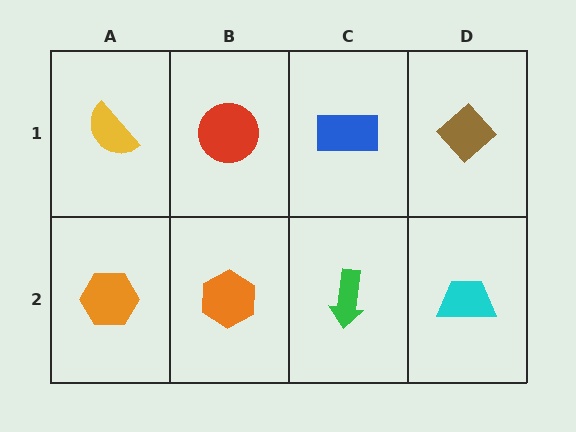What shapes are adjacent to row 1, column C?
A green arrow (row 2, column C), a red circle (row 1, column B), a brown diamond (row 1, column D).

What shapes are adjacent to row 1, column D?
A cyan trapezoid (row 2, column D), a blue rectangle (row 1, column C).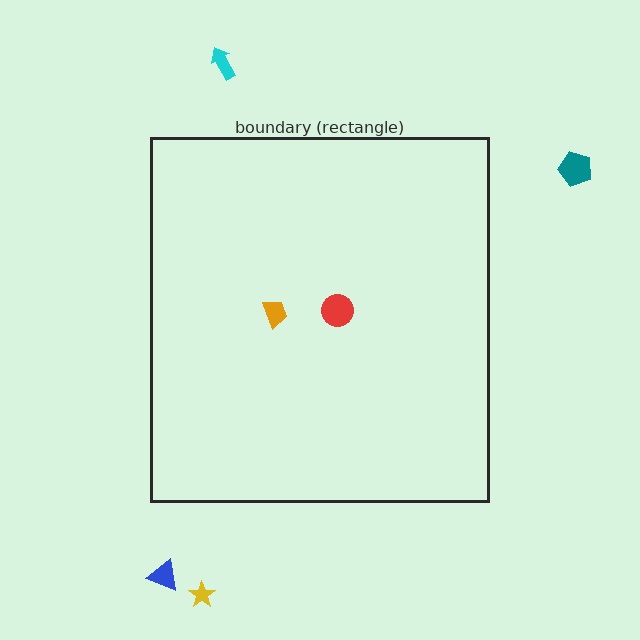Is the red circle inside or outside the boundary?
Inside.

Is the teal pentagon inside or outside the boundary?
Outside.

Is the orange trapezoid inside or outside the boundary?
Inside.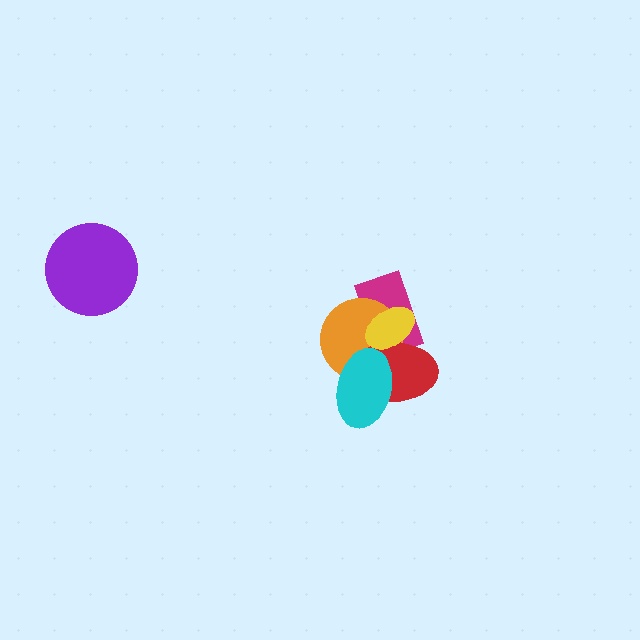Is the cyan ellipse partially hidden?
No, no other shape covers it.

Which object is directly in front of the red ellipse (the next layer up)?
The yellow ellipse is directly in front of the red ellipse.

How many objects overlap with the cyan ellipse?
2 objects overlap with the cyan ellipse.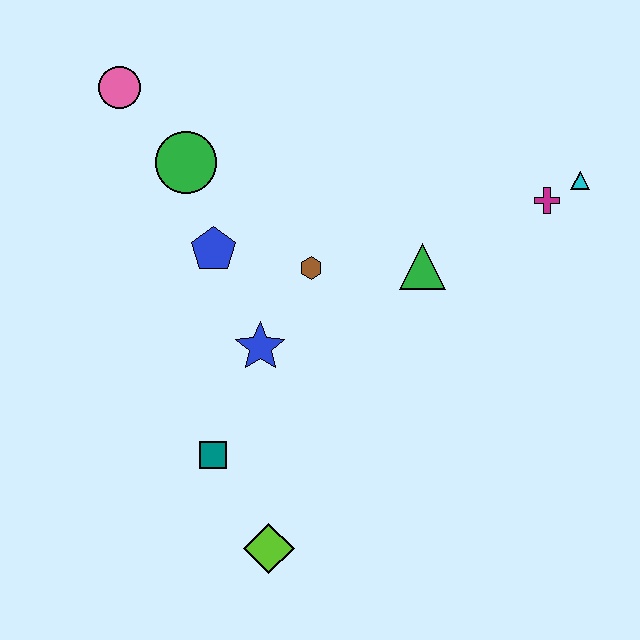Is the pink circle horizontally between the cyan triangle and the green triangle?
No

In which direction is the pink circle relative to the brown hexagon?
The pink circle is to the left of the brown hexagon.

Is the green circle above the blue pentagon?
Yes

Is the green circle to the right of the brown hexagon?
No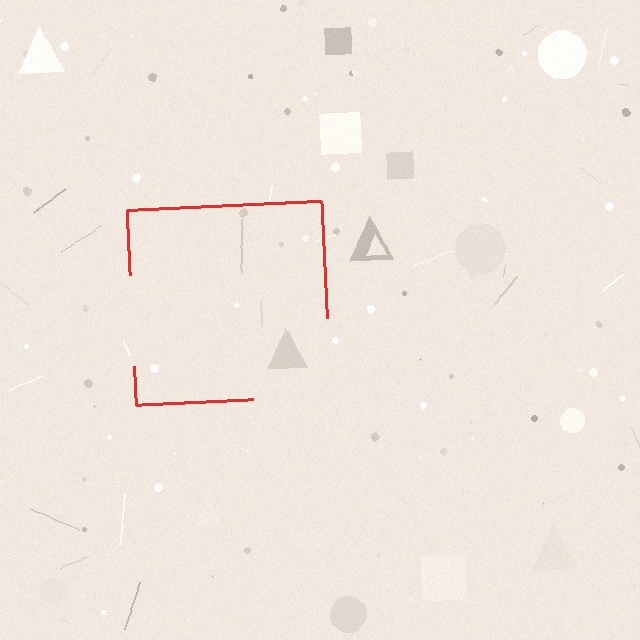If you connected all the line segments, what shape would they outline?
They would outline a square.